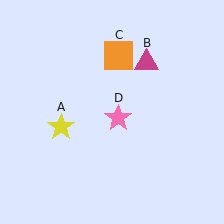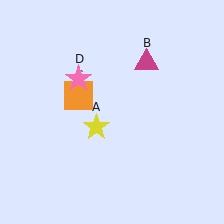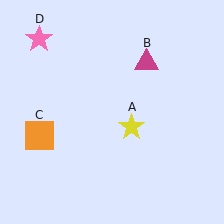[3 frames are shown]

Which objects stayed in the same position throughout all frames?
Magenta triangle (object B) remained stationary.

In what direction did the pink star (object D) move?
The pink star (object D) moved up and to the left.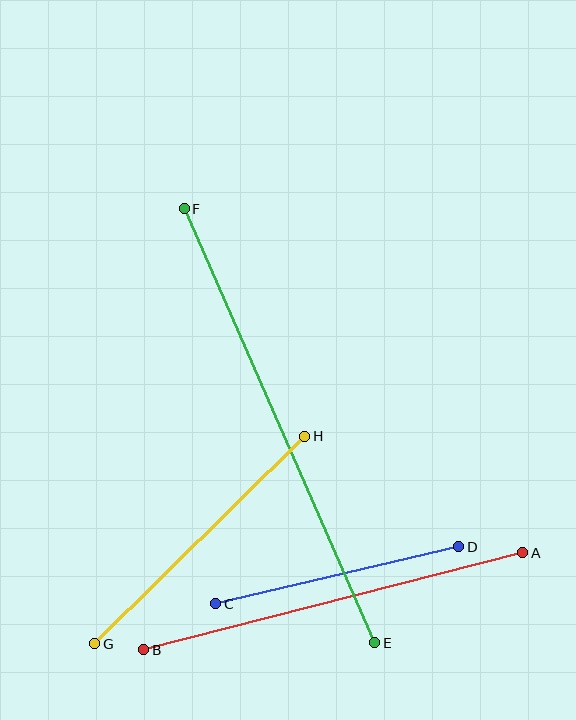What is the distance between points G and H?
The distance is approximately 295 pixels.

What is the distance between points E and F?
The distance is approximately 474 pixels.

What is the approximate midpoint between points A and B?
The midpoint is at approximately (333, 601) pixels.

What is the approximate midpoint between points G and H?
The midpoint is at approximately (200, 540) pixels.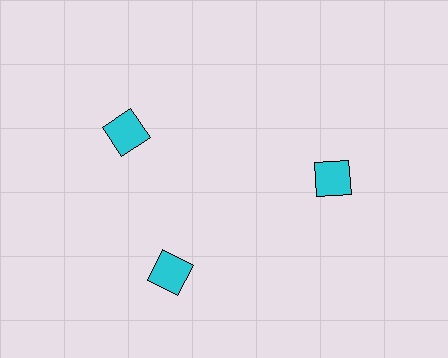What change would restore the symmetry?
The symmetry would be restored by rotating it back into even spacing with its neighbors so that all 3 squares sit at equal angles and equal distance from the center.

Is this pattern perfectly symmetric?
No. The 3 cyan squares are arranged in a ring, but one element near the 11 o'clock position is rotated out of alignment along the ring, breaking the 3-fold rotational symmetry.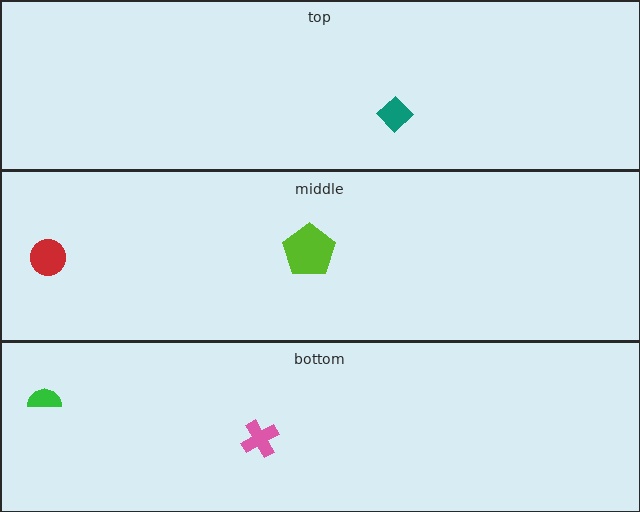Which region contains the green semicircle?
The bottom region.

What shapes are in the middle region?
The red circle, the lime pentagon.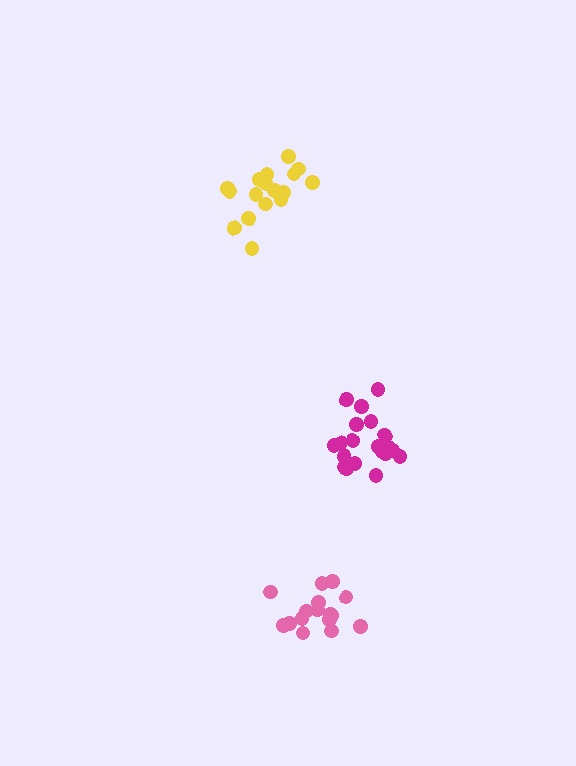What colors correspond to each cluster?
The clusters are colored: yellow, pink, magenta.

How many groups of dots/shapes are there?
There are 3 groups.